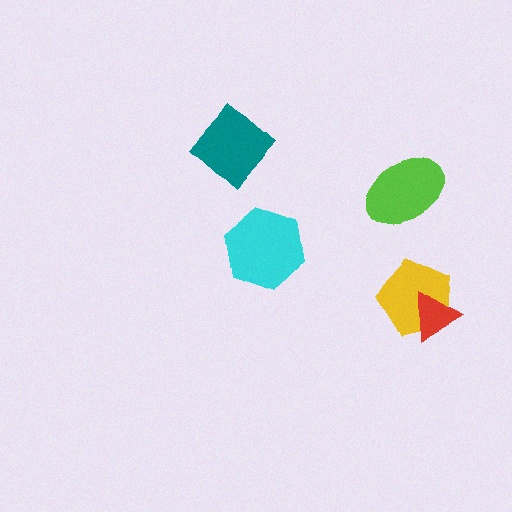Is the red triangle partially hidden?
No, no other shape covers it.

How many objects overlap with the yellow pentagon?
1 object overlaps with the yellow pentagon.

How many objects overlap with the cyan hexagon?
0 objects overlap with the cyan hexagon.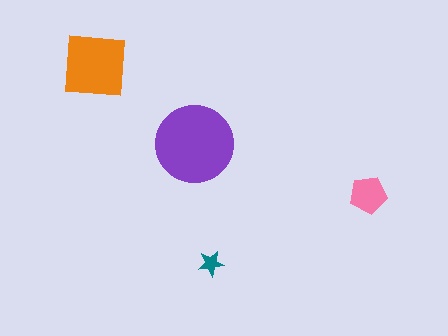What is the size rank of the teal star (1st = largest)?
4th.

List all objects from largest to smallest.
The purple circle, the orange square, the pink pentagon, the teal star.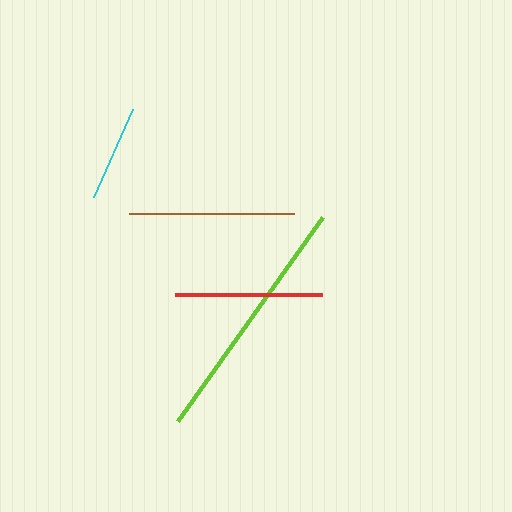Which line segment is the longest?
The lime line is the longest at approximately 250 pixels.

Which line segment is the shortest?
The cyan line is the shortest at approximately 96 pixels.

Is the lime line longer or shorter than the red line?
The lime line is longer than the red line.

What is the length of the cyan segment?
The cyan segment is approximately 96 pixels long.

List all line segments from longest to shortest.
From longest to shortest: lime, brown, red, cyan.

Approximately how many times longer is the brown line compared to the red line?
The brown line is approximately 1.1 times the length of the red line.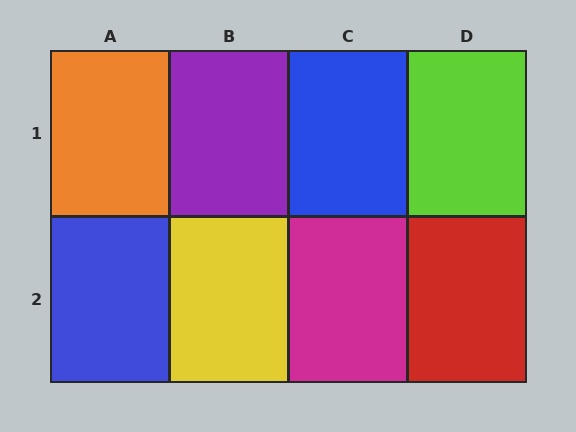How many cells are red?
1 cell is red.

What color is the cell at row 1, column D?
Lime.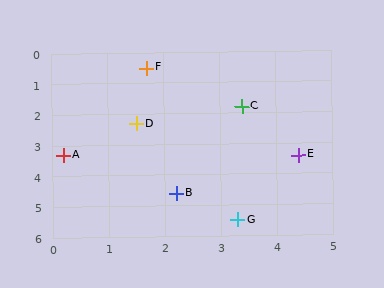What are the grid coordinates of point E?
Point E is at approximately (4.4, 3.4).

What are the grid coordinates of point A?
Point A is at approximately (0.2, 3.3).